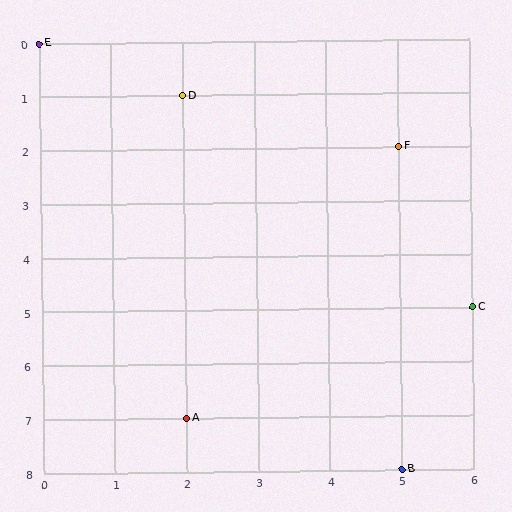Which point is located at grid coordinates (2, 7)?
Point A is at (2, 7).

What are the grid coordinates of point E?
Point E is at grid coordinates (0, 0).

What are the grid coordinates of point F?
Point F is at grid coordinates (5, 2).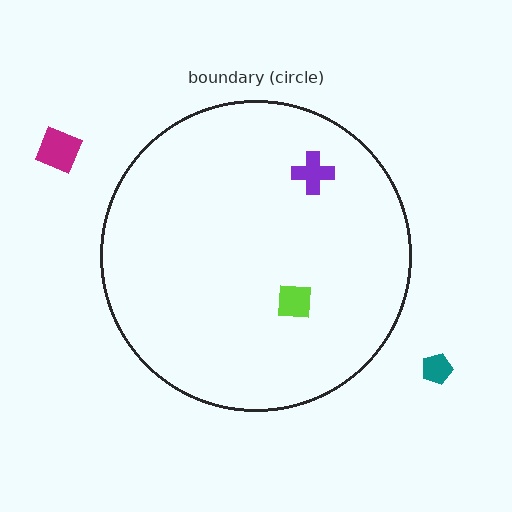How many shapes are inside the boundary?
2 inside, 2 outside.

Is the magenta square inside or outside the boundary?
Outside.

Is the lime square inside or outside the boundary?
Inside.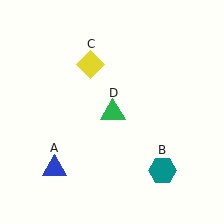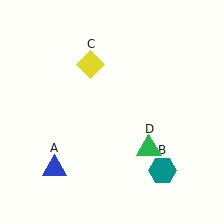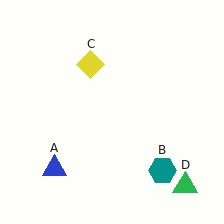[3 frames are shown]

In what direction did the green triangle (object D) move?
The green triangle (object D) moved down and to the right.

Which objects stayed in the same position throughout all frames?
Blue triangle (object A) and teal hexagon (object B) and yellow diamond (object C) remained stationary.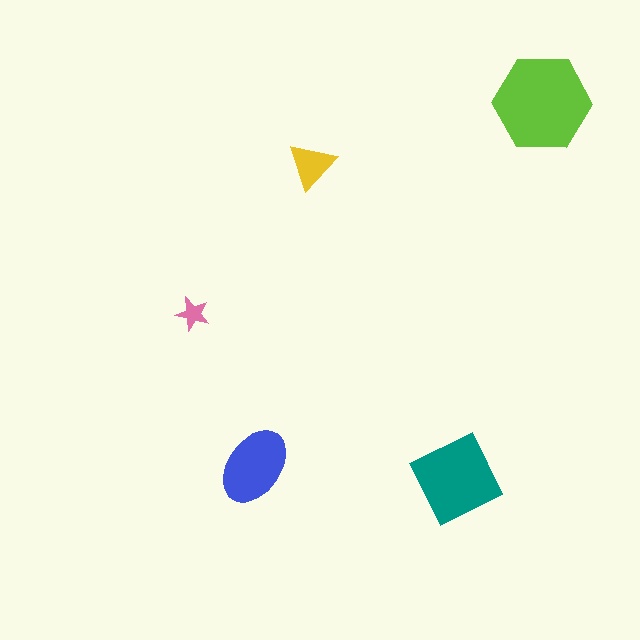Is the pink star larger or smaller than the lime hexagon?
Smaller.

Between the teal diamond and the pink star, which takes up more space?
The teal diamond.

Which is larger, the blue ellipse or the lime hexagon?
The lime hexagon.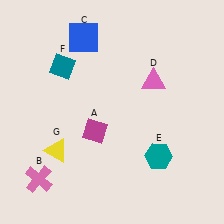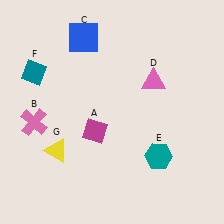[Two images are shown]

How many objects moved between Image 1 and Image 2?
2 objects moved between the two images.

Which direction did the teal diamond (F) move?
The teal diamond (F) moved left.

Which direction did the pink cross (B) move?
The pink cross (B) moved up.